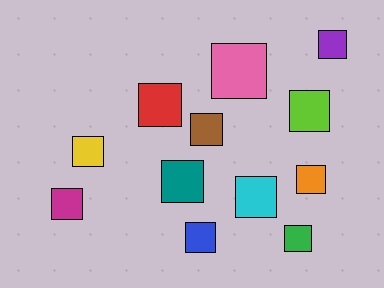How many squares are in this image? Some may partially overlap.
There are 12 squares.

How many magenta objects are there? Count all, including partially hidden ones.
There is 1 magenta object.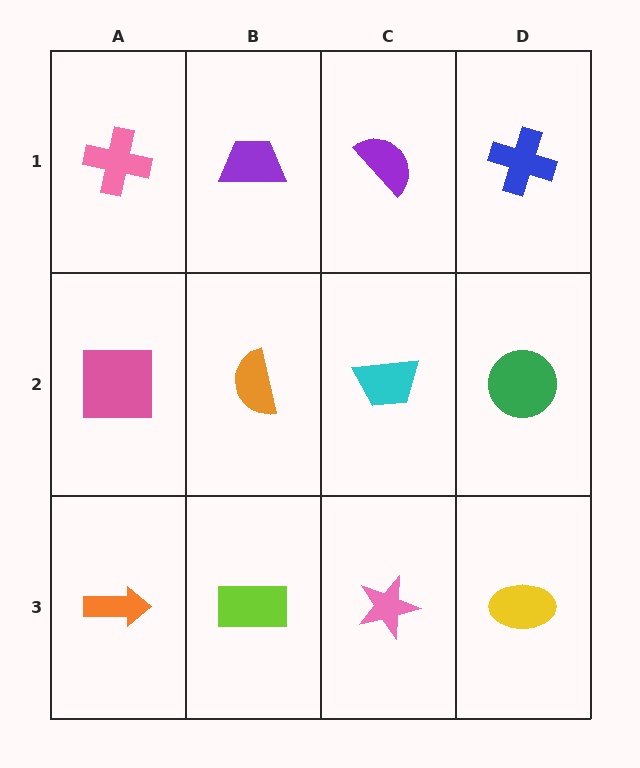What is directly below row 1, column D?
A green circle.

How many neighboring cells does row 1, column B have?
3.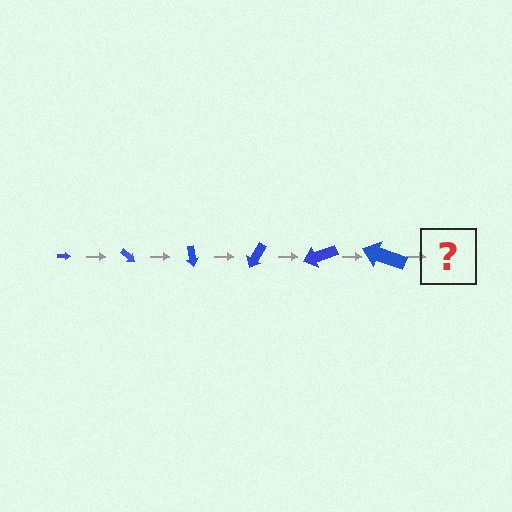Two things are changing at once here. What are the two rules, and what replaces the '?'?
The two rules are that the arrow grows larger each step and it rotates 40 degrees each step. The '?' should be an arrow, larger than the previous one and rotated 240 degrees from the start.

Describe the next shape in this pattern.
It should be an arrow, larger than the previous one and rotated 240 degrees from the start.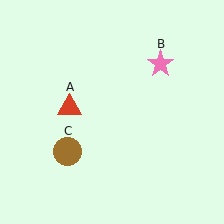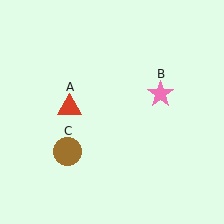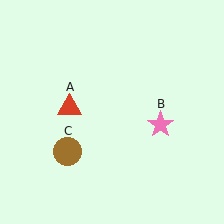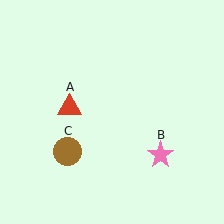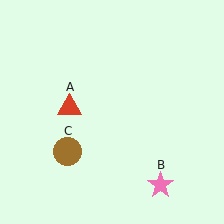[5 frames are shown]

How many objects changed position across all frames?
1 object changed position: pink star (object B).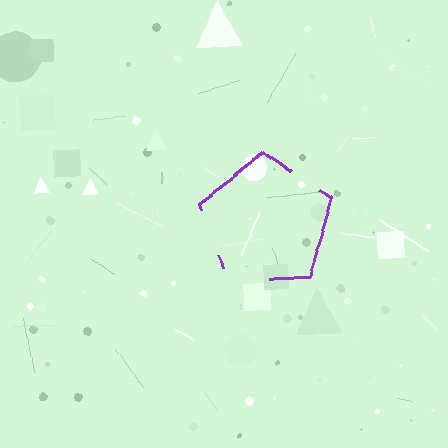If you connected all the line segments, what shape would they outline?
They would outline a pentagon.